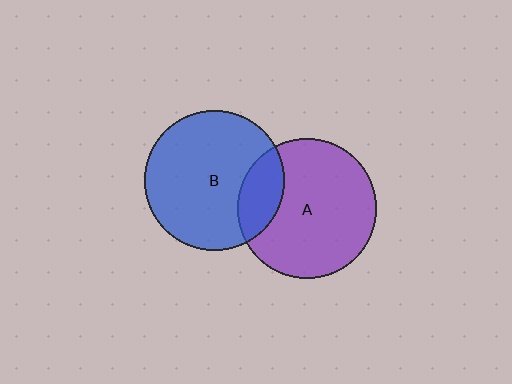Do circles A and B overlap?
Yes.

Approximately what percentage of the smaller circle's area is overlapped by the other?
Approximately 20%.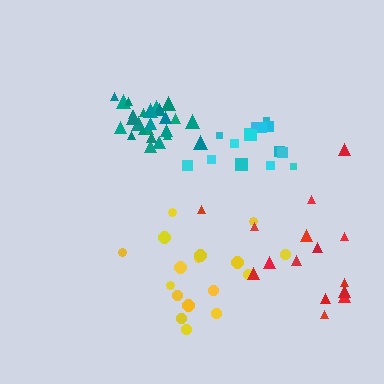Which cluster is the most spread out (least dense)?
Red.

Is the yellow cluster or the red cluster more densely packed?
Yellow.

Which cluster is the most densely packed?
Teal.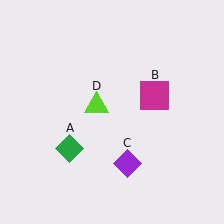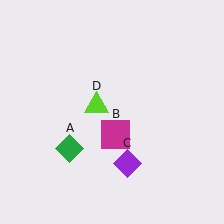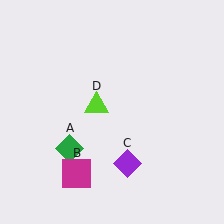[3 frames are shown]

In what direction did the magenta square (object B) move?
The magenta square (object B) moved down and to the left.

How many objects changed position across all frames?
1 object changed position: magenta square (object B).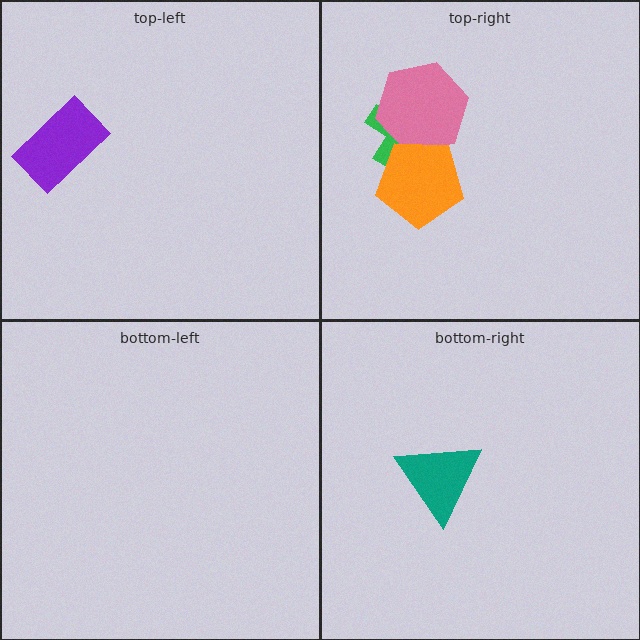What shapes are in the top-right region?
The green cross, the pink hexagon, the orange pentagon.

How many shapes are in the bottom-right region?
1.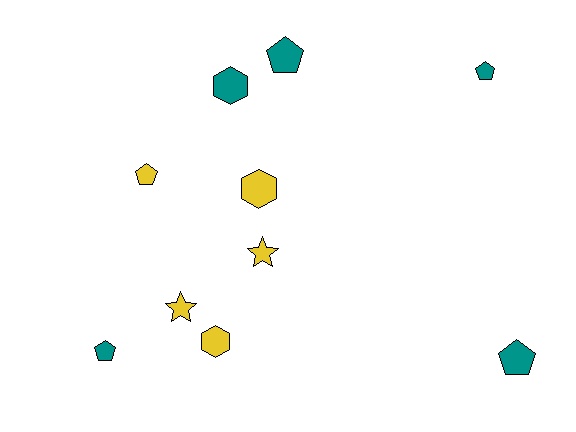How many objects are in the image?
There are 10 objects.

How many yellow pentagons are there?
There is 1 yellow pentagon.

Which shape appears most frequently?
Pentagon, with 5 objects.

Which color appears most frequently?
Teal, with 5 objects.